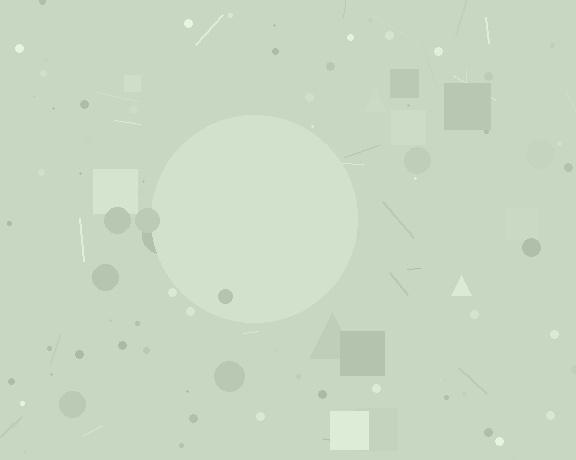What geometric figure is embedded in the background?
A circle is embedded in the background.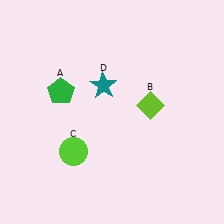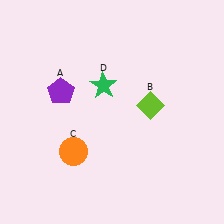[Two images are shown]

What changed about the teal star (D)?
In Image 1, D is teal. In Image 2, it changed to green.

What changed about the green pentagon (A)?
In Image 1, A is green. In Image 2, it changed to purple.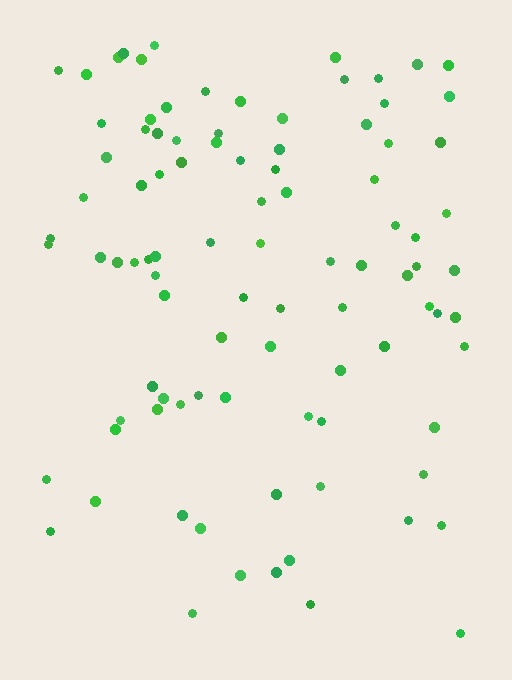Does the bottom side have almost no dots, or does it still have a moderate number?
Still a moderate number, just noticeably fewer than the top.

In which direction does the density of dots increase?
From bottom to top, with the top side densest.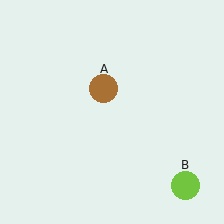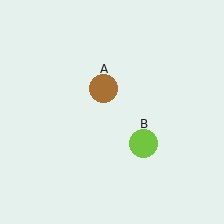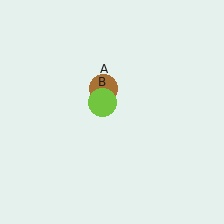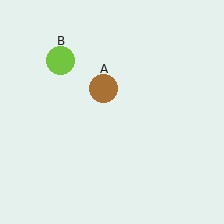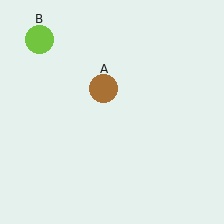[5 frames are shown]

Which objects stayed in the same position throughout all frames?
Brown circle (object A) remained stationary.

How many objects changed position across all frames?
1 object changed position: lime circle (object B).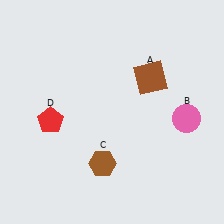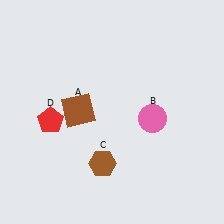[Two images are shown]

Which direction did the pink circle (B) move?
The pink circle (B) moved left.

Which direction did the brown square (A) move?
The brown square (A) moved left.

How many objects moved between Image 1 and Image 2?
2 objects moved between the two images.